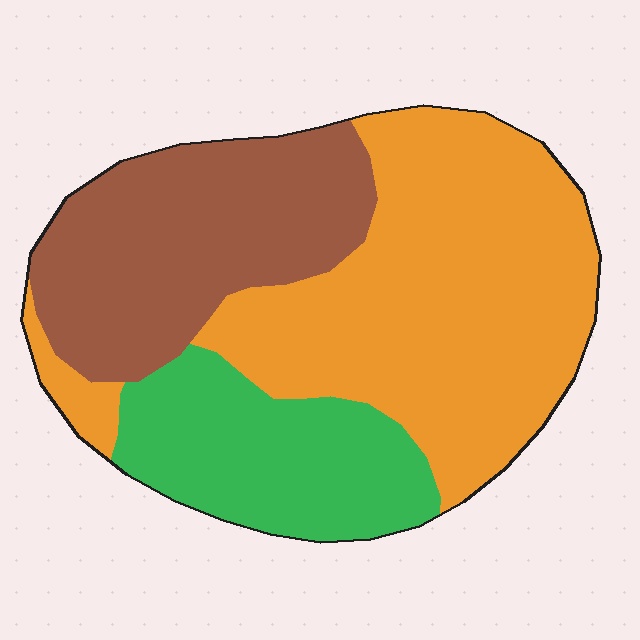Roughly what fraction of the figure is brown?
Brown takes up about one third (1/3) of the figure.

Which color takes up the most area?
Orange, at roughly 50%.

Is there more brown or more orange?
Orange.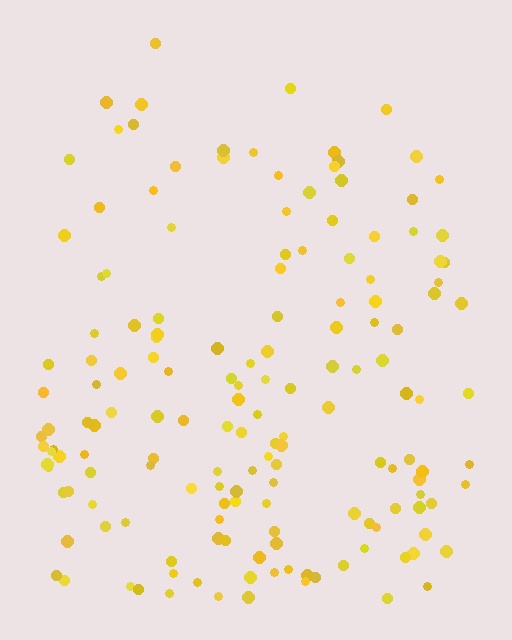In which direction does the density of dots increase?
From top to bottom, with the bottom side densest.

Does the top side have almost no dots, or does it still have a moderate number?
Still a moderate number, just noticeably fewer than the bottom.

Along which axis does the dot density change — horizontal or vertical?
Vertical.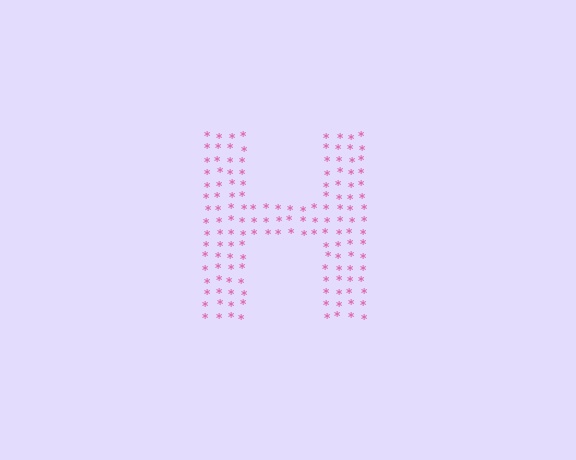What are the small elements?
The small elements are asterisks.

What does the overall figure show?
The overall figure shows the letter H.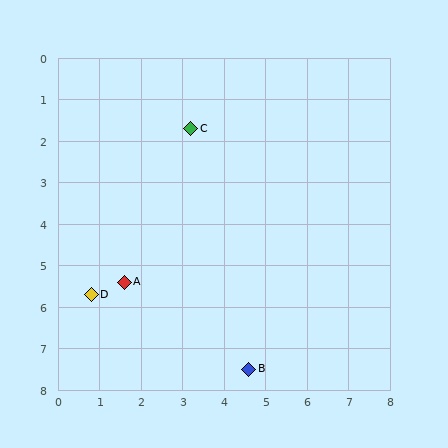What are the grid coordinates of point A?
Point A is at approximately (1.6, 5.4).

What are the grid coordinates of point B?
Point B is at approximately (4.6, 7.5).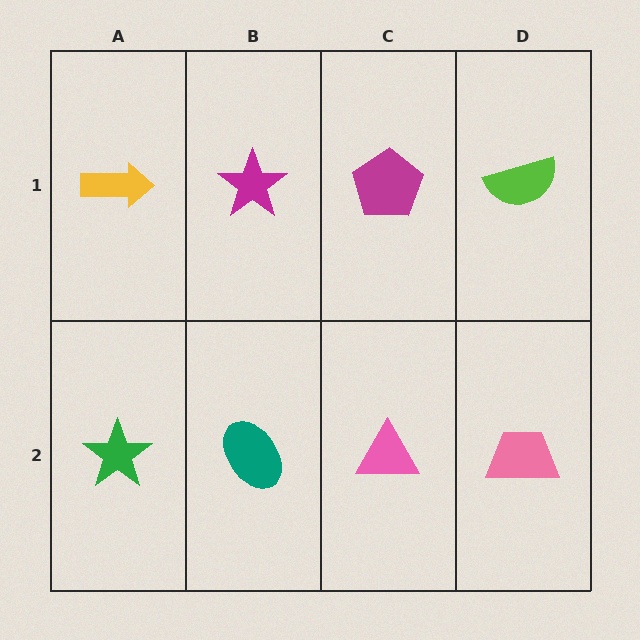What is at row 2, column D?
A pink trapezoid.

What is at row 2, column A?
A green star.